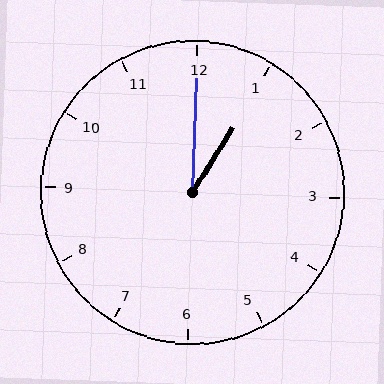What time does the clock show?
1:00.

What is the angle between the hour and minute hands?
Approximately 30 degrees.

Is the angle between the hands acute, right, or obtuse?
It is acute.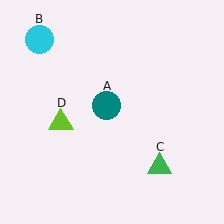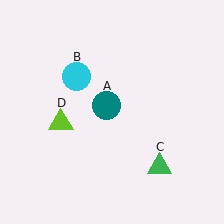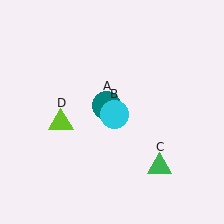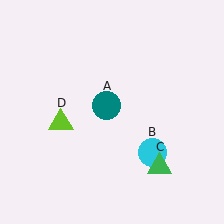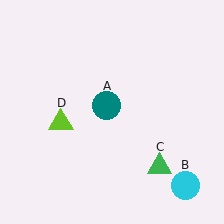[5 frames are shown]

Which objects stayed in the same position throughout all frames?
Teal circle (object A) and green triangle (object C) and lime triangle (object D) remained stationary.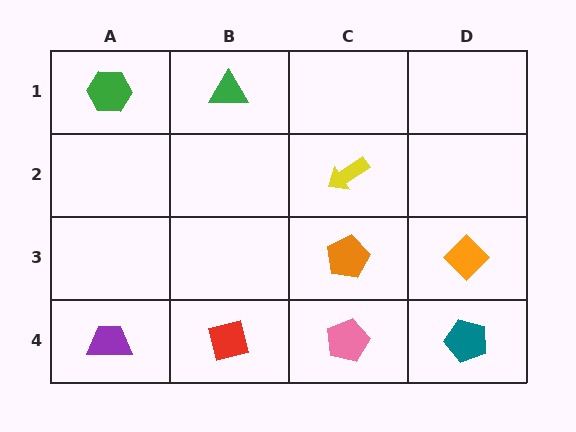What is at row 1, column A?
A green hexagon.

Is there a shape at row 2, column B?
No, that cell is empty.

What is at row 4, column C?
A pink pentagon.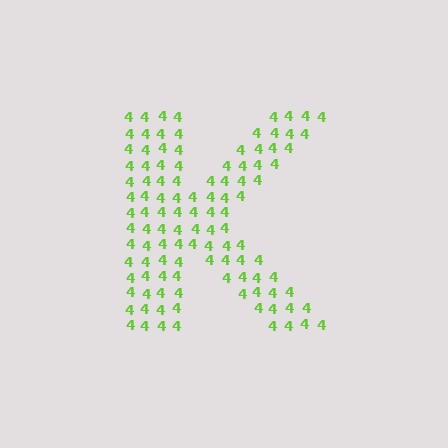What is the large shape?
The large shape is the letter K.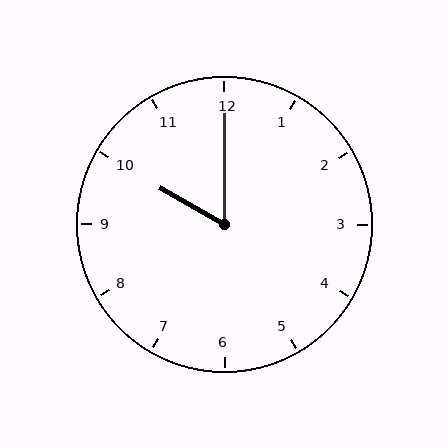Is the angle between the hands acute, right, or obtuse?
It is acute.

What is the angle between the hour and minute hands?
Approximately 60 degrees.